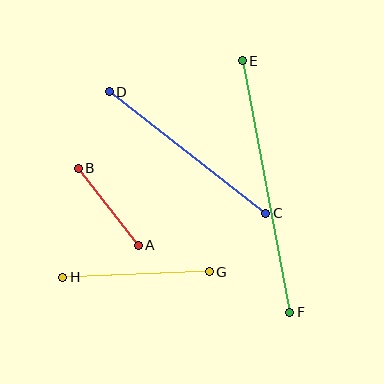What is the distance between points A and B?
The distance is approximately 97 pixels.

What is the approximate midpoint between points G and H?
The midpoint is at approximately (136, 274) pixels.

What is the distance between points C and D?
The distance is approximately 198 pixels.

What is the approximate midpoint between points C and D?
The midpoint is at approximately (187, 153) pixels.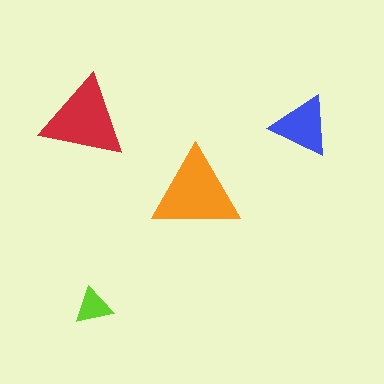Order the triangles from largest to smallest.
the orange one, the red one, the blue one, the lime one.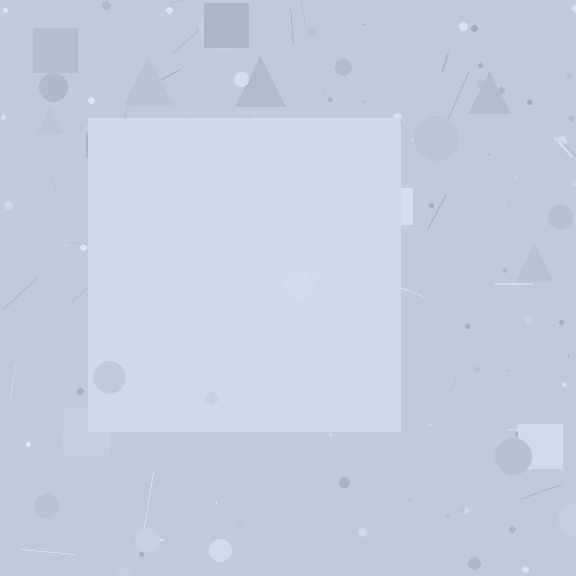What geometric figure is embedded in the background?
A square is embedded in the background.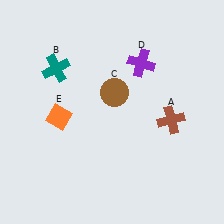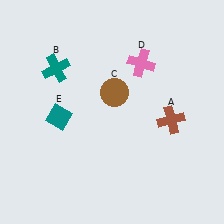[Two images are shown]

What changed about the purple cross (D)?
In Image 1, D is purple. In Image 2, it changed to pink.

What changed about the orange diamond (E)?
In Image 1, E is orange. In Image 2, it changed to teal.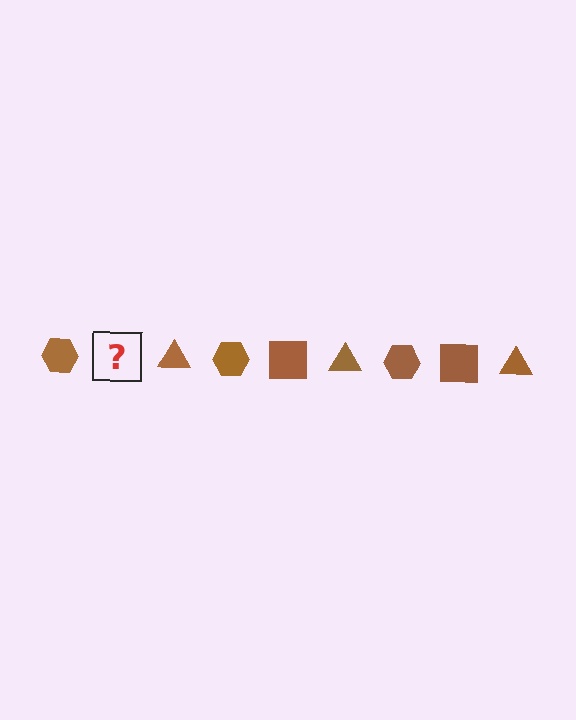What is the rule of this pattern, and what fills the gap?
The rule is that the pattern cycles through hexagon, square, triangle shapes in brown. The gap should be filled with a brown square.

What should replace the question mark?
The question mark should be replaced with a brown square.